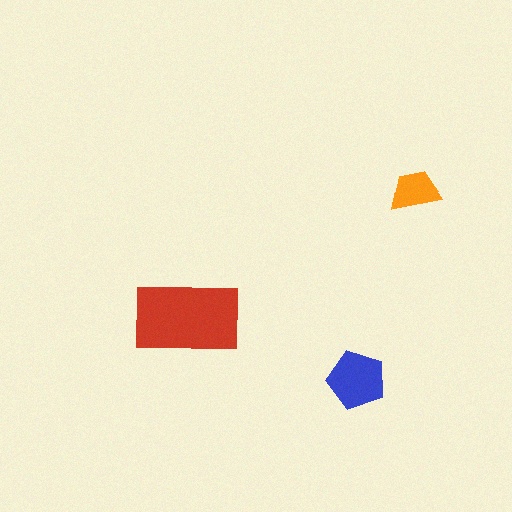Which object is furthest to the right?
The orange trapezoid is rightmost.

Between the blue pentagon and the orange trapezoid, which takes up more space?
The blue pentagon.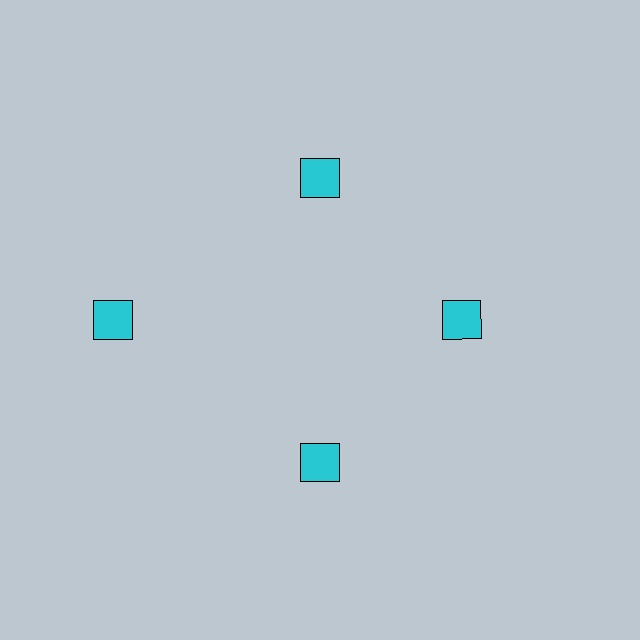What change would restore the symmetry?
The symmetry would be restored by moving it inward, back onto the ring so that all 4 squares sit at equal angles and equal distance from the center.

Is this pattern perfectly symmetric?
No. The 4 cyan squares are arranged in a ring, but one element near the 9 o'clock position is pushed outward from the center, breaking the 4-fold rotational symmetry.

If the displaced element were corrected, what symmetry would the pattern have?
It would have 4-fold rotational symmetry — the pattern would map onto itself every 90 degrees.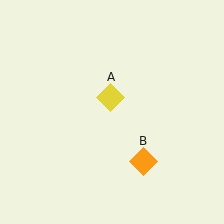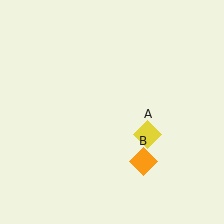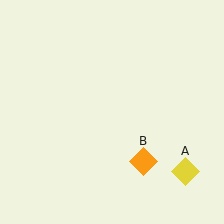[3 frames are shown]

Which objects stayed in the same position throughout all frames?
Orange diamond (object B) remained stationary.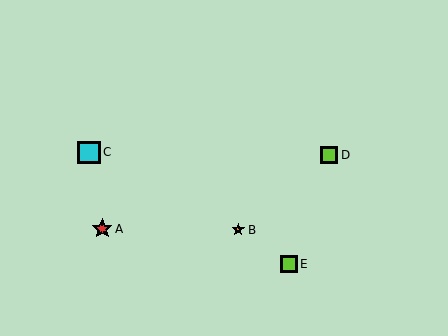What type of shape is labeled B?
Shape B is an orange star.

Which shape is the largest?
The cyan square (labeled C) is the largest.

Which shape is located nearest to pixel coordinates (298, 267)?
The lime square (labeled E) at (289, 264) is nearest to that location.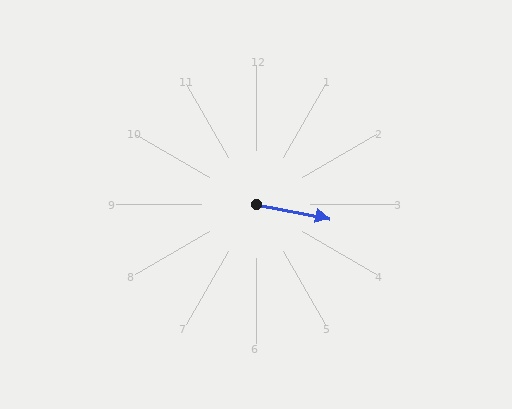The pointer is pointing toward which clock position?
Roughly 3 o'clock.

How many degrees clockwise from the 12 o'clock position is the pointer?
Approximately 101 degrees.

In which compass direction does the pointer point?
East.